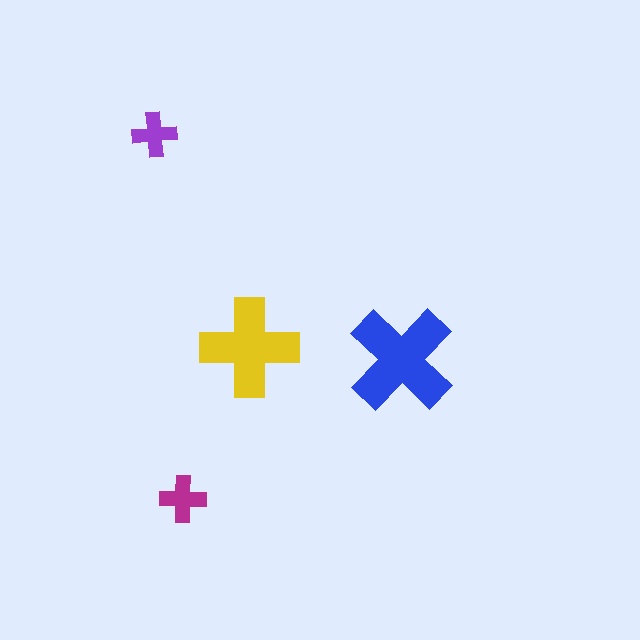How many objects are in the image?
There are 4 objects in the image.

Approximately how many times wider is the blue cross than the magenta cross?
About 2.5 times wider.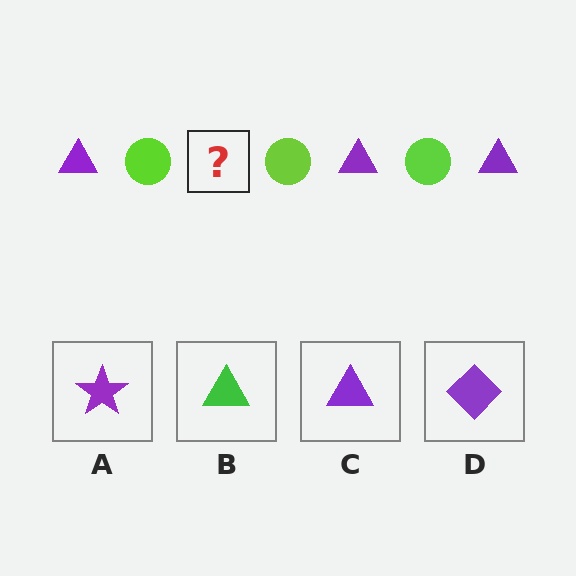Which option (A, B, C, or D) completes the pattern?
C.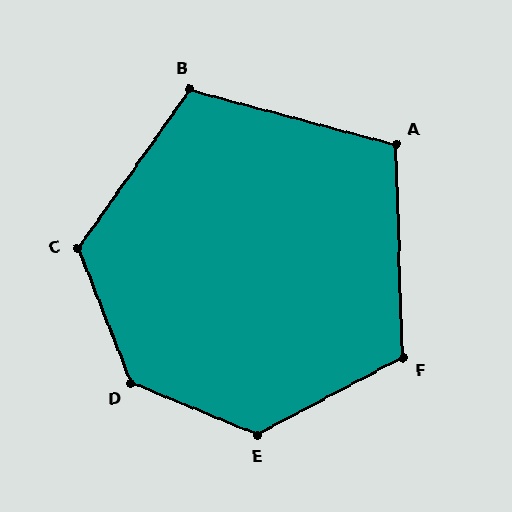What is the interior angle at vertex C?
Approximately 123 degrees (obtuse).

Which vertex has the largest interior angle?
D, at approximately 134 degrees.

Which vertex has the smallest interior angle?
A, at approximately 107 degrees.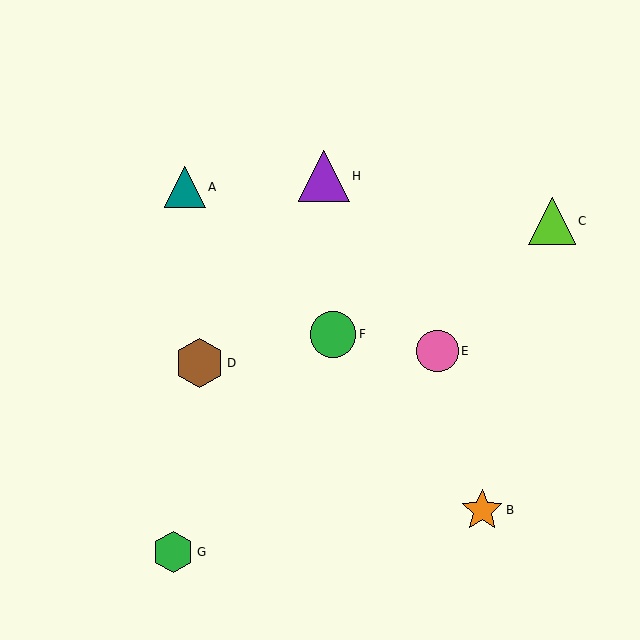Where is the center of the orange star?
The center of the orange star is at (482, 510).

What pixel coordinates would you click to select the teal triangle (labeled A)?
Click at (185, 187) to select the teal triangle A.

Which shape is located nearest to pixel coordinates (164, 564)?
The green hexagon (labeled G) at (173, 552) is nearest to that location.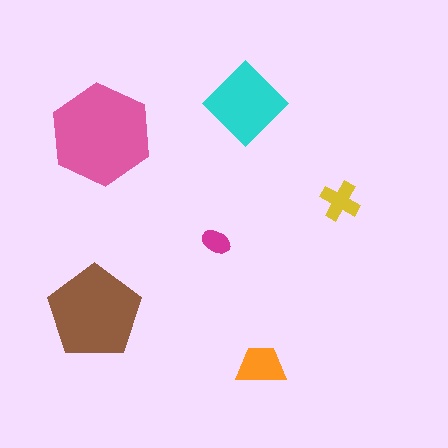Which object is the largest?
The pink hexagon.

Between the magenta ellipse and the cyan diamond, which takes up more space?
The cyan diamond.